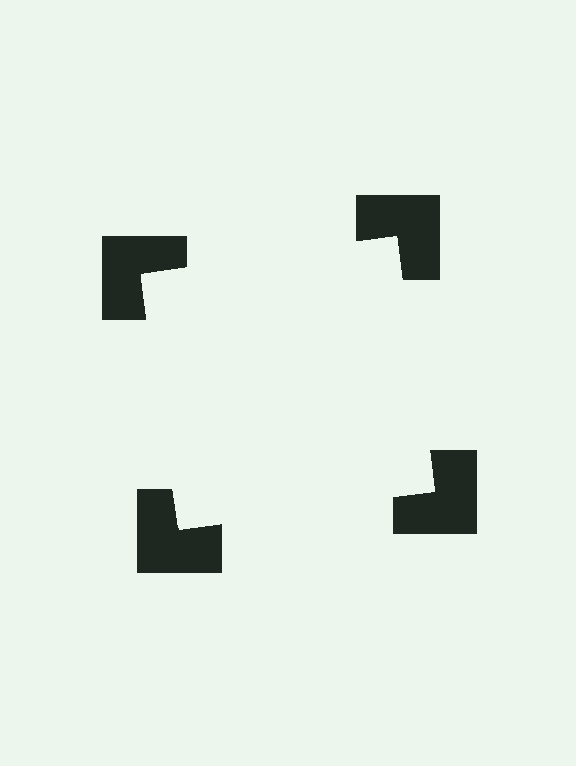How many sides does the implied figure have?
4 sides.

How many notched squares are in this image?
There are 4 — one at each vertex of the illusory square.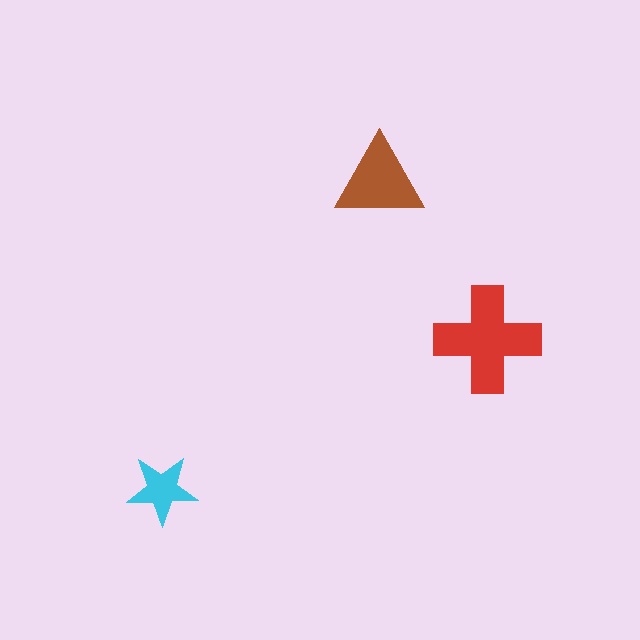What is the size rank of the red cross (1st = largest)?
1st.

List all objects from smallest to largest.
The cyan star, the brown triangle, the red cross.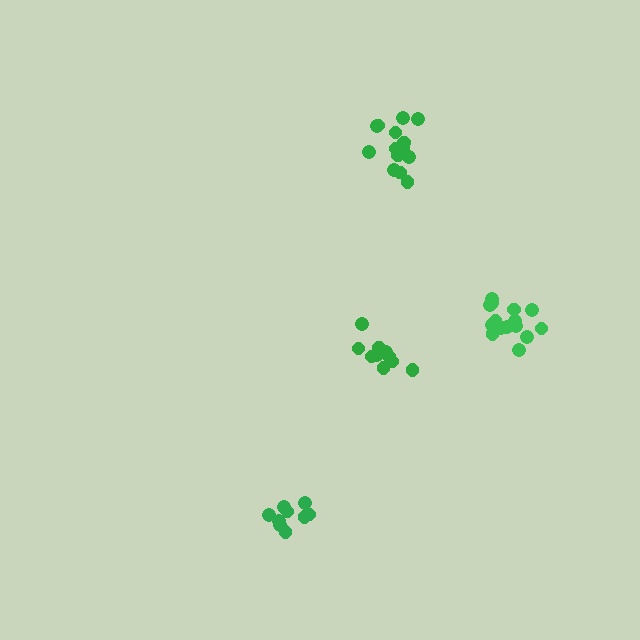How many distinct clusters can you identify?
There are 4 distinct clusters.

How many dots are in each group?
Group 1: 11 dots, Group 2: 14 dots, Group 3: 15 dots, Group 4: 9 dots (49 total).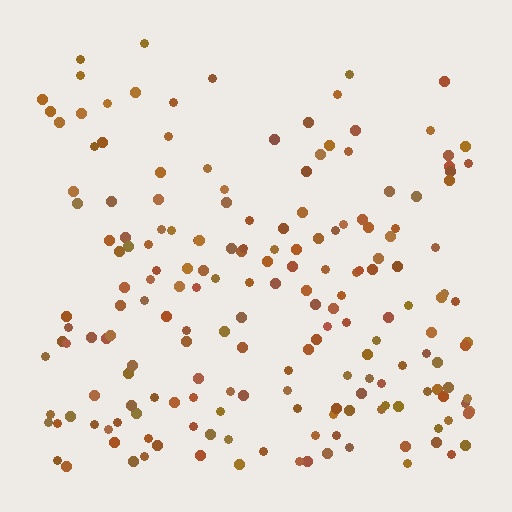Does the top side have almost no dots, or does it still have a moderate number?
Still a moderate number, just noticeably fewer than the bottom.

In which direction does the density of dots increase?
From top to bottom, with the bottom side densest.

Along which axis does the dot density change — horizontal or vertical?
Vertical.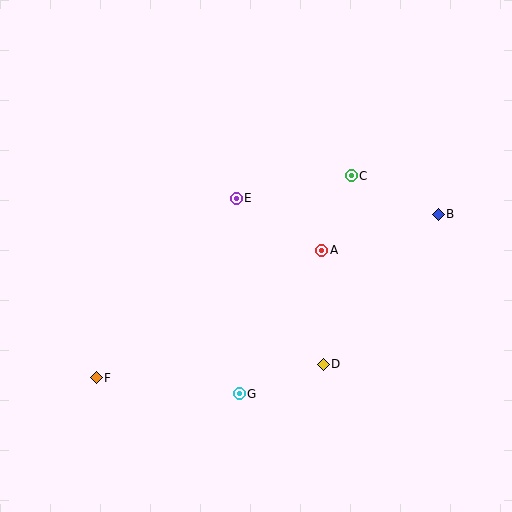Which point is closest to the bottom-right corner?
Point D is closest to the bottom-right corner.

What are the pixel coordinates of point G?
Point G is at (239, 394).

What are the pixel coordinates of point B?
Point B is at (438, 214).